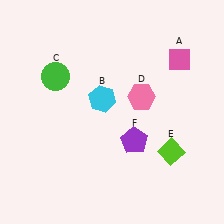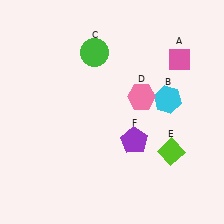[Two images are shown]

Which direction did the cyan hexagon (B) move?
The cyan hexagon (B) moved right.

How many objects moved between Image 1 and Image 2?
2 objects moved between the two images.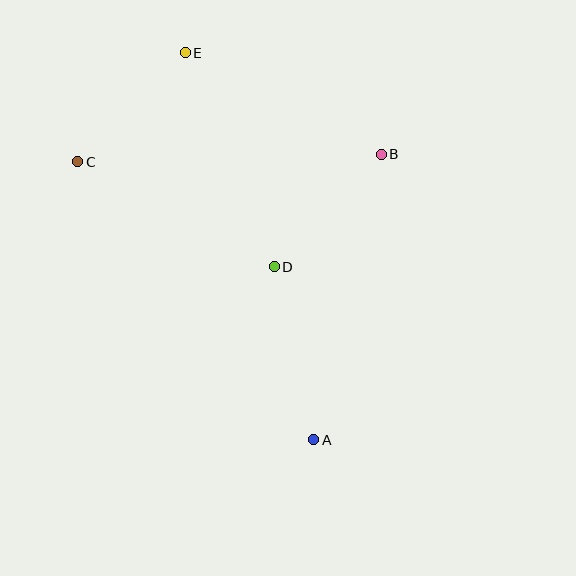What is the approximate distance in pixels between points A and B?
The distance between A and B is approximately 293 pixels.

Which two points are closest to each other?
Points C and E are closest to each other.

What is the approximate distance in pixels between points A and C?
The distance between A and C is approximately 364 pixels.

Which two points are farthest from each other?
Points A and E are farthest from each other.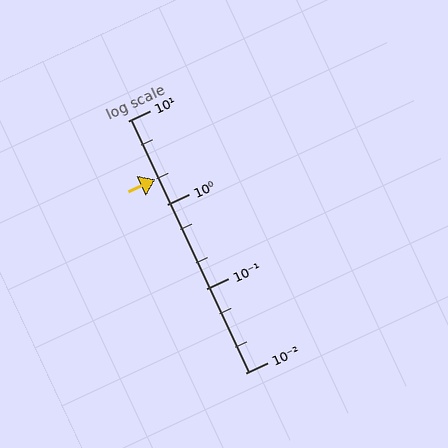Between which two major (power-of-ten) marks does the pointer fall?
The pointer is between 1 and 10.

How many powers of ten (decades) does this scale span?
The scale spans 3 decades, from 0.01 to 10.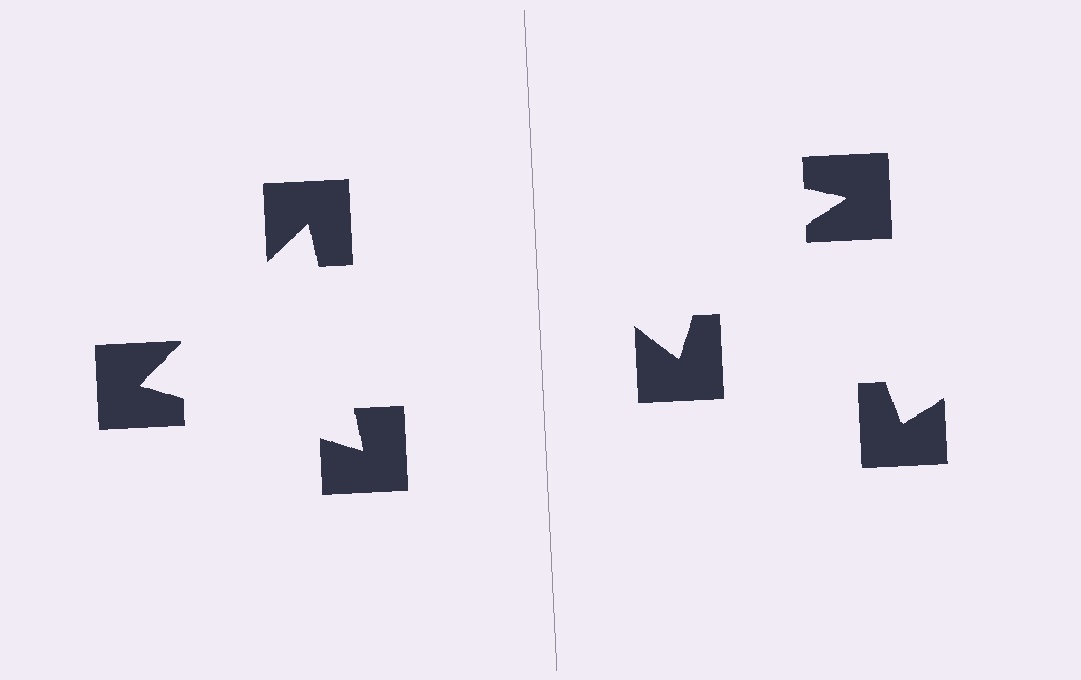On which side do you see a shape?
An illusory triangle appears on the left side. On the right side the wedge cuts are rotated, so no coherent shape forms.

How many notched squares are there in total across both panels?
6 — 3 on each side.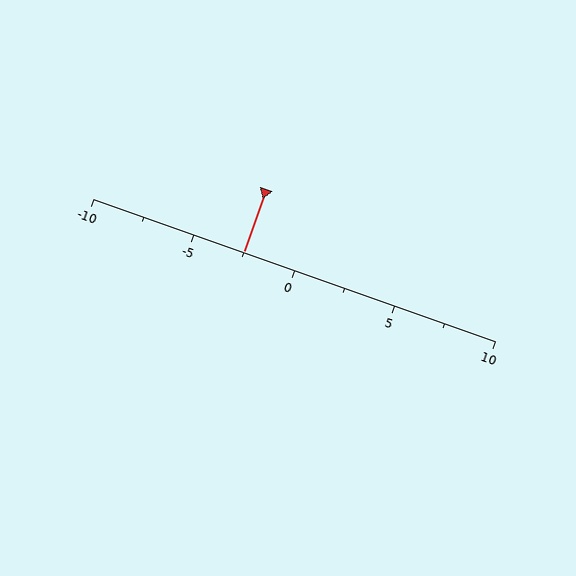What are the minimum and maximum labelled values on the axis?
The axis runs from -10 to 10.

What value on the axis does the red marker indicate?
The marker indicates approximately -2.5.